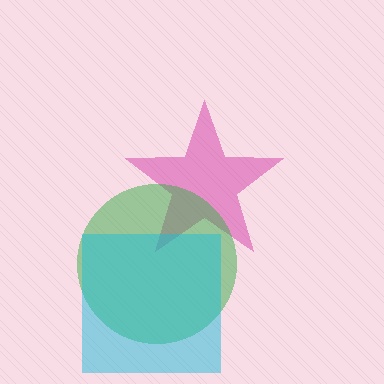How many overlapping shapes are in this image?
There are 3 overlapping shapes in the image.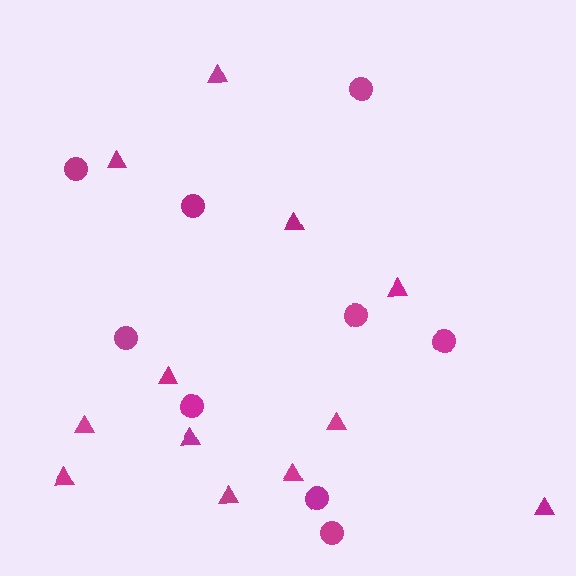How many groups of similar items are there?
There are 2 groups: one group of circles (9) and one group of triangles (12).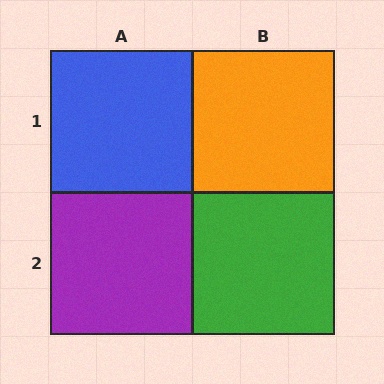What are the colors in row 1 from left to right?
Blue, orange.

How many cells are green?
1 cell is green.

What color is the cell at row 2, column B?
Green.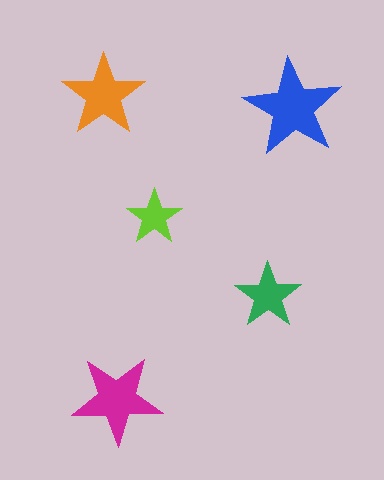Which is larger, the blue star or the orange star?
The blue one.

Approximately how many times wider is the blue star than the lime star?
About 2 times wider.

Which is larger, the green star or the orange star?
The orange one.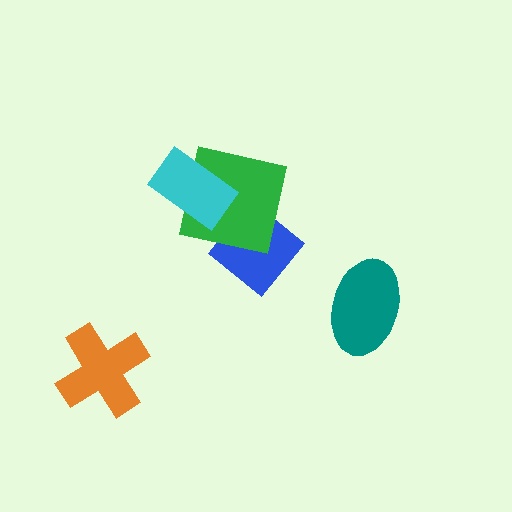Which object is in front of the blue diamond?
The green square is in front of the blue diamond.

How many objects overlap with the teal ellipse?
0 objects overlap with the teal ellipse.